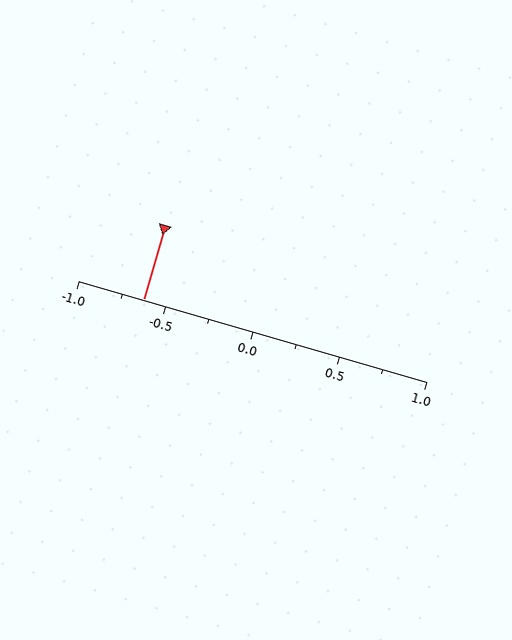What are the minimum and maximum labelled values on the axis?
The axis runs from -1.0 to 1.0.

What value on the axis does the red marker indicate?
The marker indicates approximately -0.62.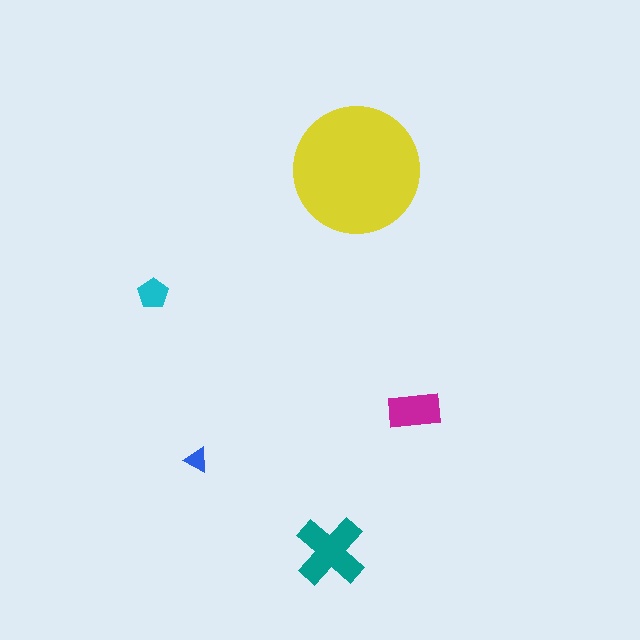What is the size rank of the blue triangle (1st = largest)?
5th.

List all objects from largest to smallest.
The yellow circle, the teal cross, the magenta rectangle, the cyan pentagon, the blue triangle.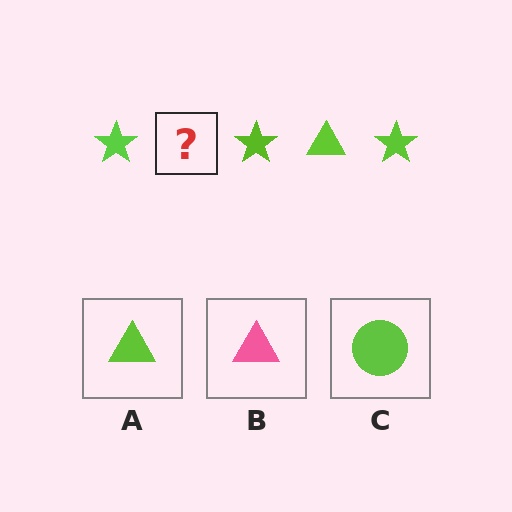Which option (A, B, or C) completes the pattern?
A.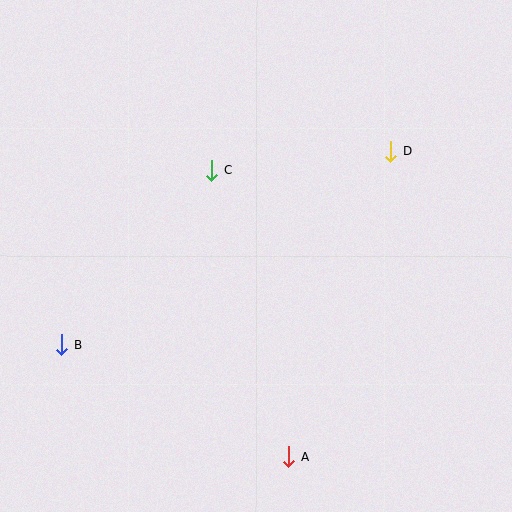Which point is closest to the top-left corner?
Point C is closest to the top-left corner.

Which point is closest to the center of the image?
Point C at (212, 170) is closest to the center.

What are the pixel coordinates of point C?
Point C is at (212, 170).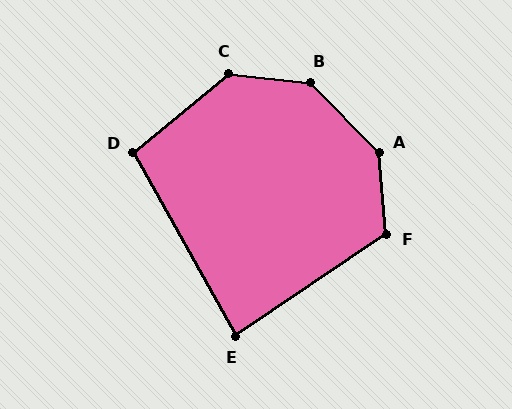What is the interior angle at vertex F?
Approximately 119 degrees (obtuse).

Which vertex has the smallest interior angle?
E, at approximately 85 degrees.